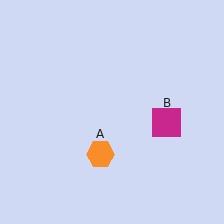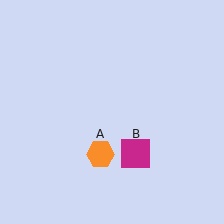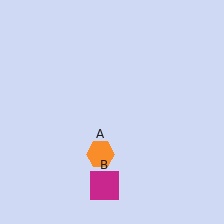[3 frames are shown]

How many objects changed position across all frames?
1 object changed position: magenta square (object B).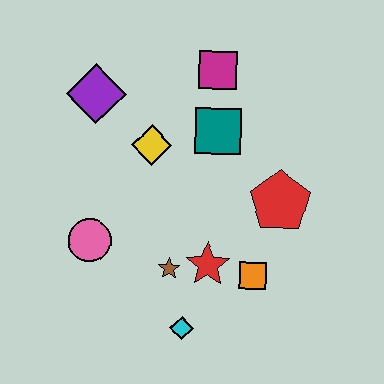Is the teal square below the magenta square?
Yes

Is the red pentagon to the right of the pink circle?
Yes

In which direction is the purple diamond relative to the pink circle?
The purple diamond is above the pink circle.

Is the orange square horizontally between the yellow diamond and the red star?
No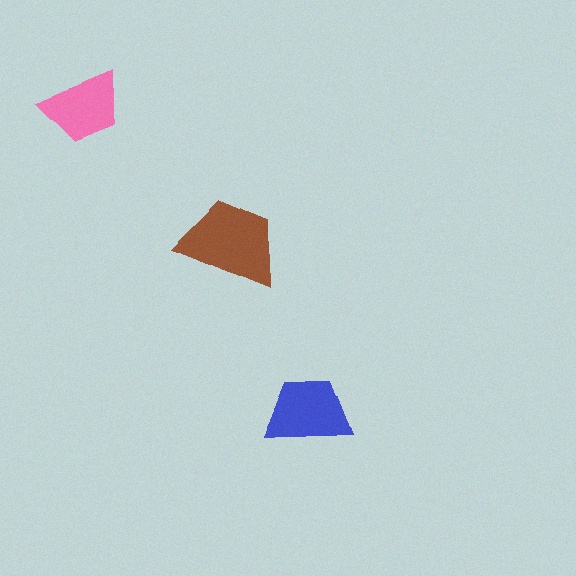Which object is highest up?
The pink trapezoid is topmost.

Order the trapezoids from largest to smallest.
the brown one, the blue one, the pink one.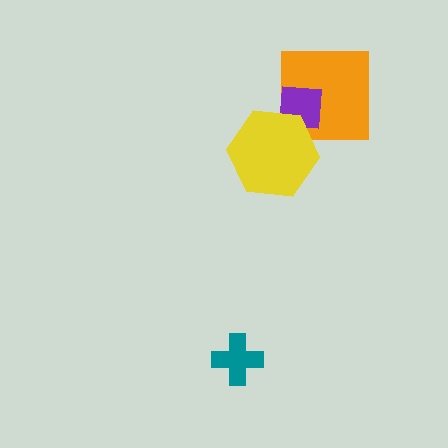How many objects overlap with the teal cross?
0 objects overlap with the teal cross.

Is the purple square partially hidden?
Yes, it is partially covered by another shape.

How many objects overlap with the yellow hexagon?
2 objects overlap with the yellow hexagon.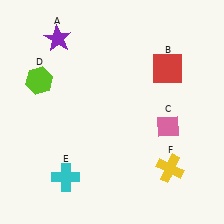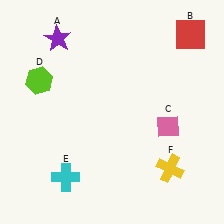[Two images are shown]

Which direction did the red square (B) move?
The red square (B) moved up.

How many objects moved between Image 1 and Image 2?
1 object moved between the two images.